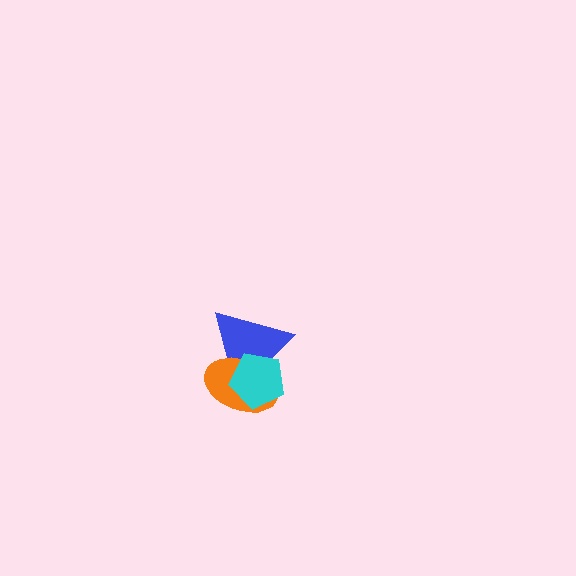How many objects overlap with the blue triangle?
2 objects overlap with the blue triangle.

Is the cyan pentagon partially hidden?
No, no other shape covers it.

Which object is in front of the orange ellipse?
The cyan pentagon is in front of the orange ellipse.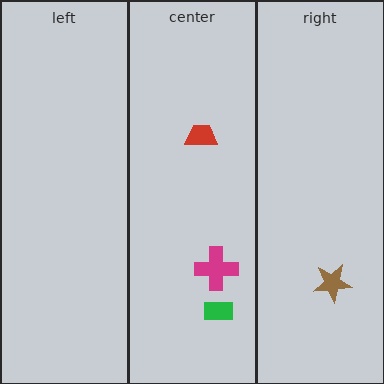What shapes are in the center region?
The green rectangle, the red trapezoid, the magenta cross.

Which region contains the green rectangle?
The center region.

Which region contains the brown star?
The right region.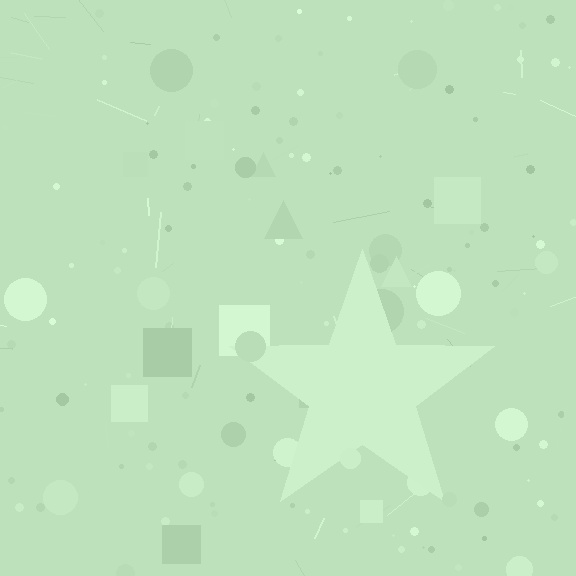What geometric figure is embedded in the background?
A star is embedded in the background.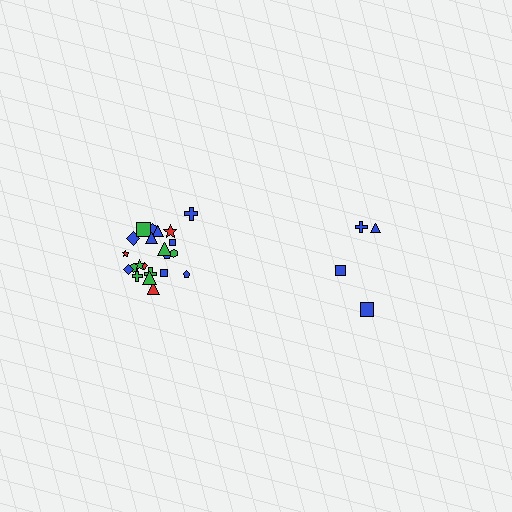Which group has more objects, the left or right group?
The left group.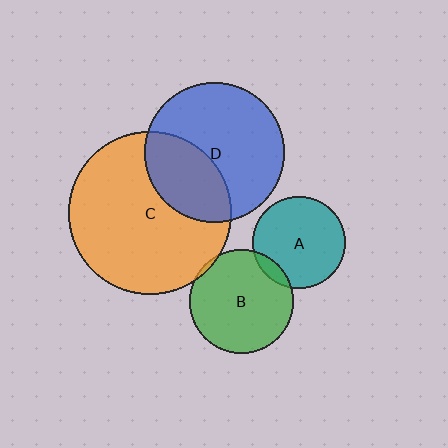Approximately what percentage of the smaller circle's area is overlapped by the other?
Approximately 5%.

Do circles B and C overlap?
Yes.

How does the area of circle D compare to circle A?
Approximately 2.3 times.